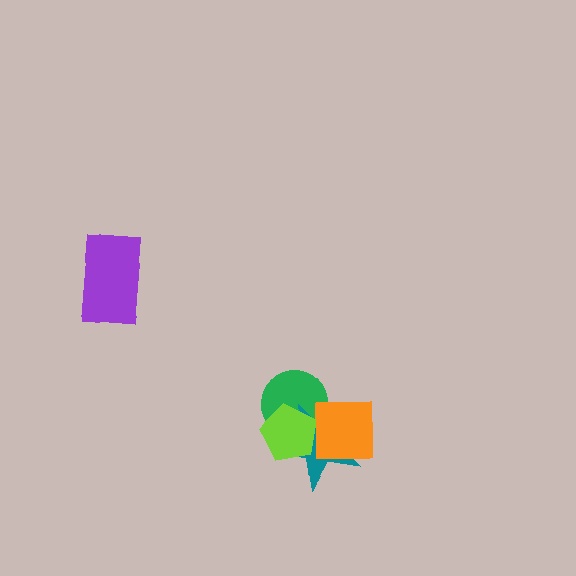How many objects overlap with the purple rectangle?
0 objects overlap with the purple rectangle.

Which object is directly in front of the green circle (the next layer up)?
The teal star is directly in front of the green circle.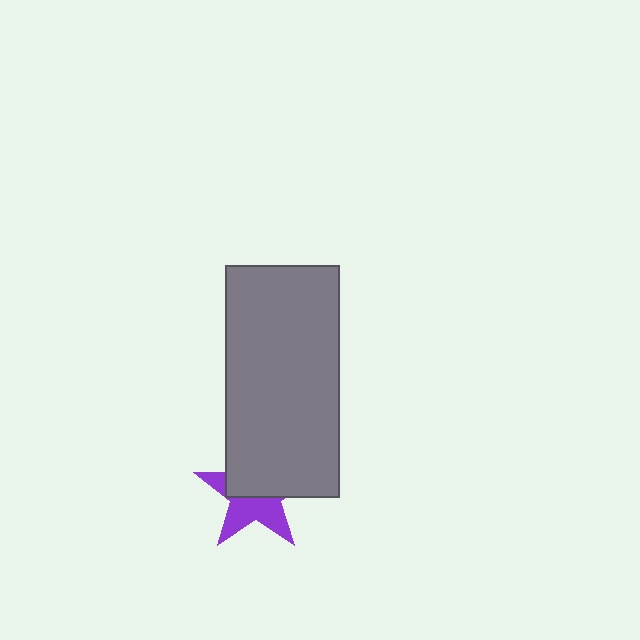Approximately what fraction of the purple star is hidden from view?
Roughly 52% of the purple star is hidden behind the gray rectangle.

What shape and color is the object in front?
The object in front is a gray rectangle.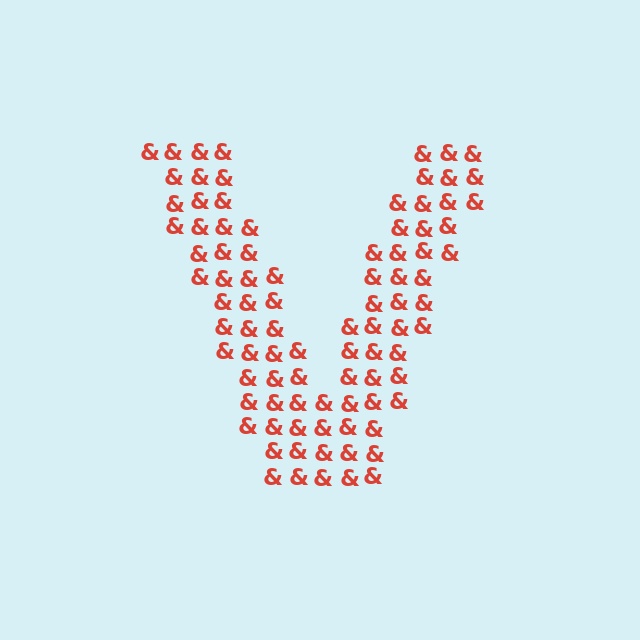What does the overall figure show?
The overall figure shows the letter V.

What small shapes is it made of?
It is made of small ampersands.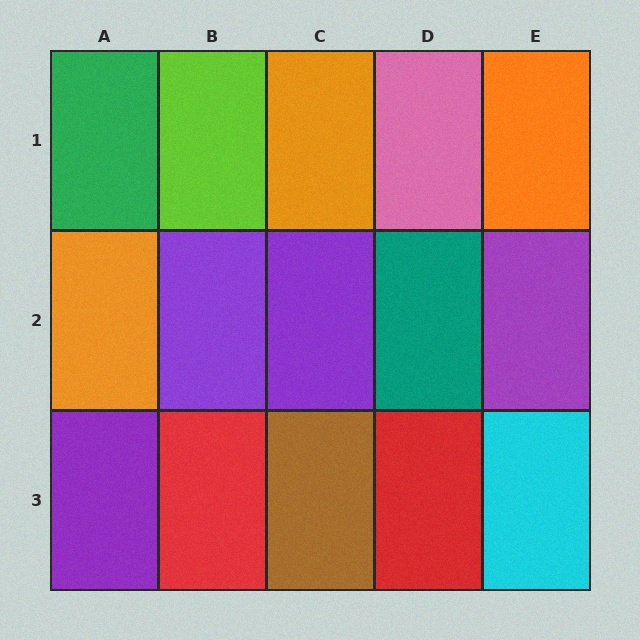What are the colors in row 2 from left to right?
Orange, purple, purple, teal, purple.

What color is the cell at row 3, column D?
Red.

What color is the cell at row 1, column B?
Lime.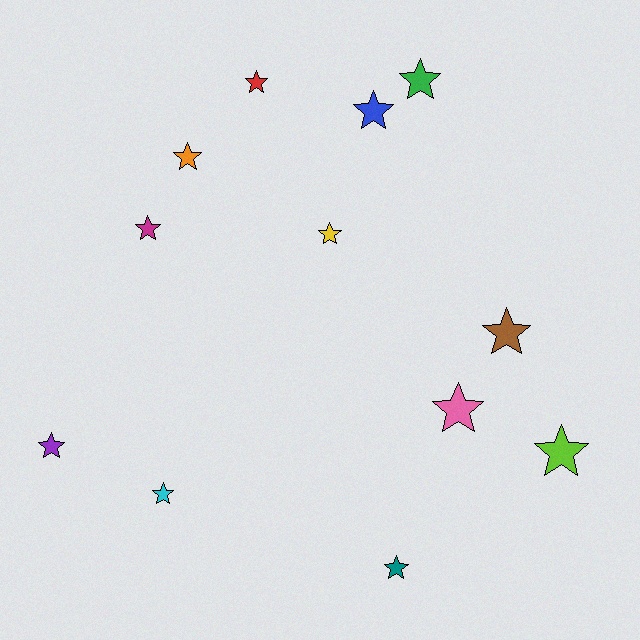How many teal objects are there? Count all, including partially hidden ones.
There is 1 teal object.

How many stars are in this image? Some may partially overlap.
There are 12 stars.